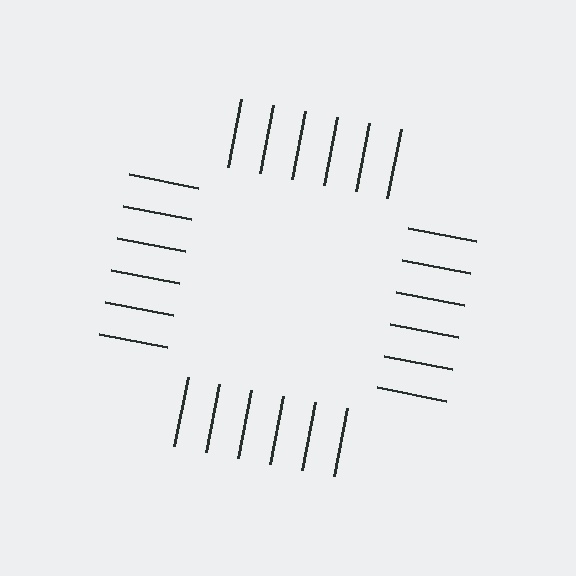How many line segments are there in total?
24 — 6 along each of the 4 edges.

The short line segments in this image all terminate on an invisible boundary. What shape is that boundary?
An illusory square — the line segments terminate on its edges but no continuous stroke is drawn.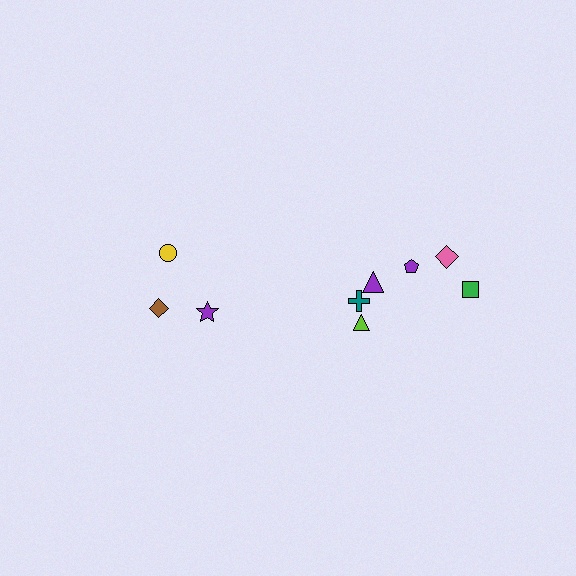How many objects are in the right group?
There are 6 objects.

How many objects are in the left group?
There are 3 objects.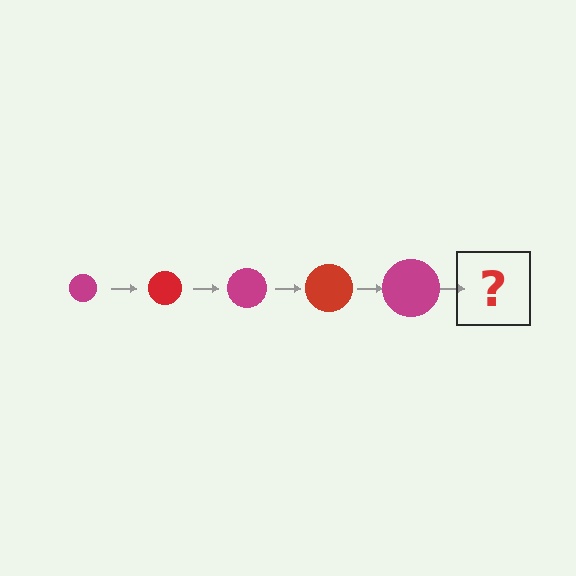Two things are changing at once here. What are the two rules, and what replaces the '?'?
The two rules are that the circle grows larger each step and the color cycles through magenta and red. The '?' should be a red circle, larger than the previous one.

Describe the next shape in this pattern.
It should be a red circle, larger than the previous one.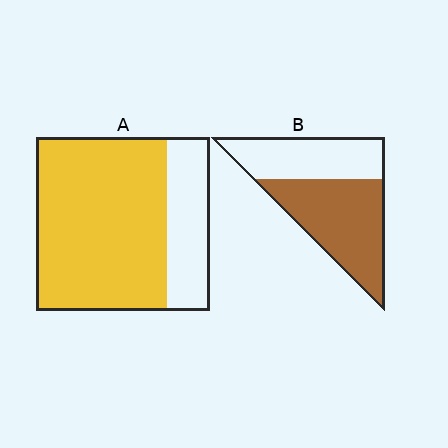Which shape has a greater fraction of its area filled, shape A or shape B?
Shape A.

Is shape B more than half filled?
Yes.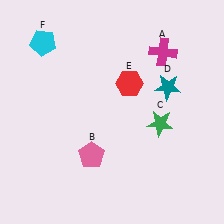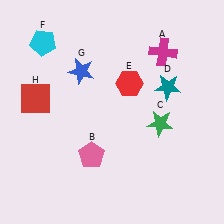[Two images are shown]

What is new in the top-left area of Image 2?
A blue star (G) was added in the top-left area of Image 2.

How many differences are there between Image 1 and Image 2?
There are 2 differences between the two images.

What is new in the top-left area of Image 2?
A red square (H) was added in the top-left area of Image 2.